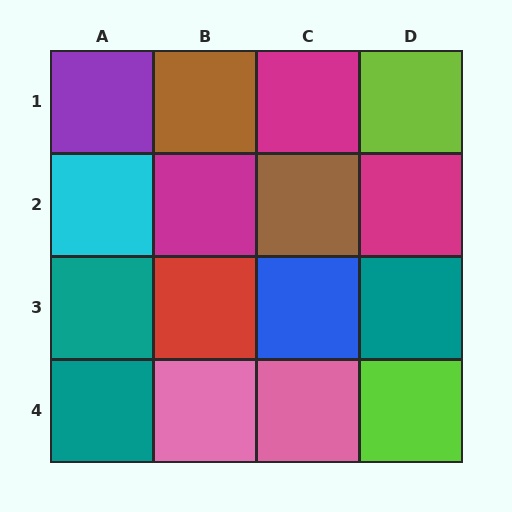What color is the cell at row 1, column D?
Lime.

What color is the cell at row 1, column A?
Purple.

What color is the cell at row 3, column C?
Blue.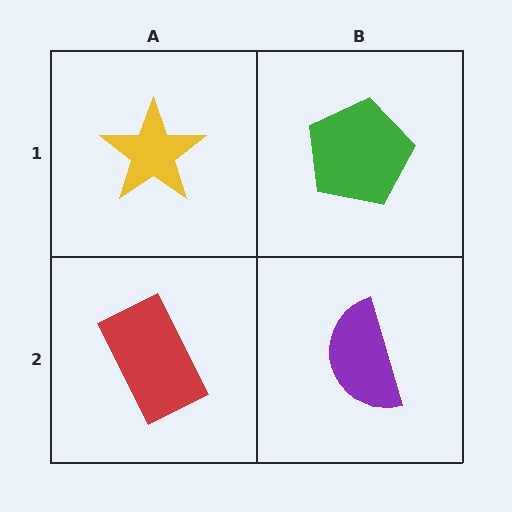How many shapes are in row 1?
2 shapes.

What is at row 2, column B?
A purple semicircle.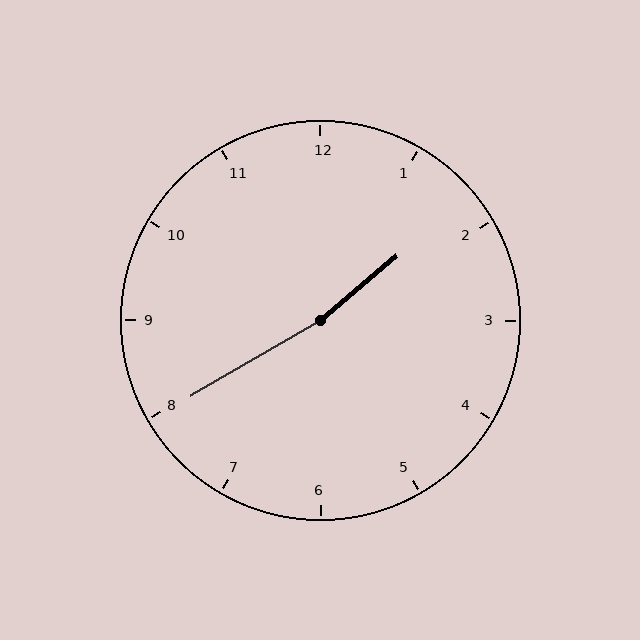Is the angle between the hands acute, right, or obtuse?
It is obtuse.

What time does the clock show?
1:40.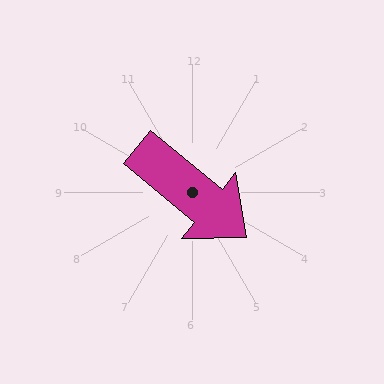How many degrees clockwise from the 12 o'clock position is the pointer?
Approximately 130 degrees.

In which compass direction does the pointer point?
Southeast.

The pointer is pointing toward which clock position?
Roughly 4 o'clock.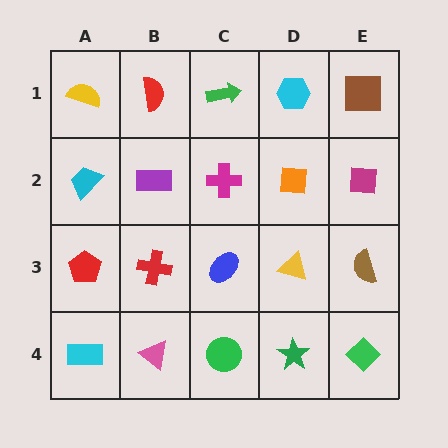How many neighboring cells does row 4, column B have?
3.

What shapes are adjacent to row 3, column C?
A magenta cross (row 2, column C), a green circle (row 4, column C), a red cross (row 3, column B), a yellow triangle (row 3, column D).